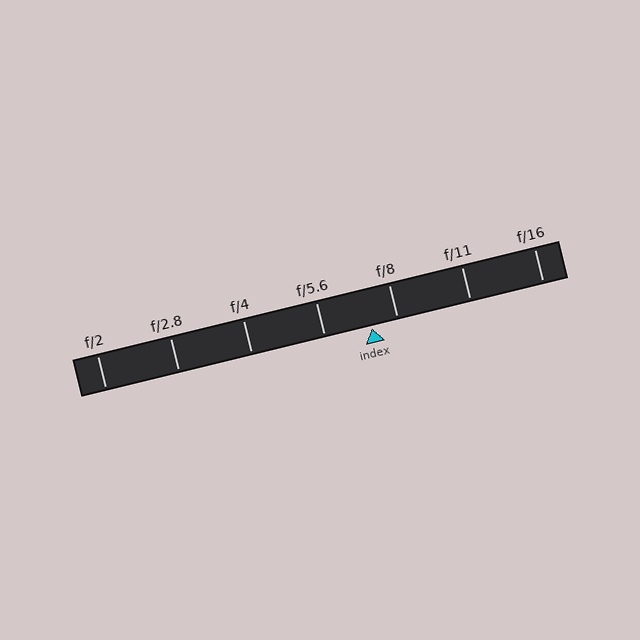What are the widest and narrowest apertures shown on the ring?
The widest aperture shown is f/2 and the narrowest is f/16.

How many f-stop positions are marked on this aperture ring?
There are 7 f-stop positions marked.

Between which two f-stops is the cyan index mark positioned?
The index mark is between f/5.6 and f/8.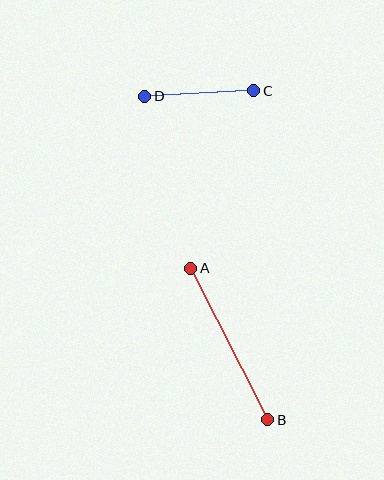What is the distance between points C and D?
The distance is approximately 109 pixels.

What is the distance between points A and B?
The distance is approximately 170 pixels.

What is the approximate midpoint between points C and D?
The midpoint is at approximately (199, 94) pixels.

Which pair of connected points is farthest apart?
Points A and B are farthest apart.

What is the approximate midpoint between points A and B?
The midpoint is at approximately (229, 344) pixels.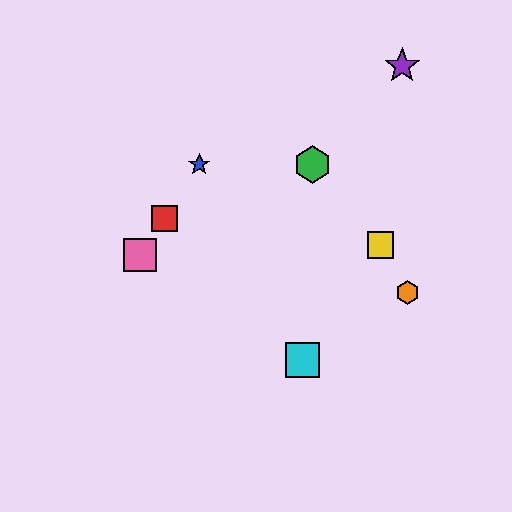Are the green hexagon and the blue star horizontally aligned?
Yes, both are at y≈164.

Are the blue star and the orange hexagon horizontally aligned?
No, the blue star is at y≈164 and the orange hexagon is at y≈292.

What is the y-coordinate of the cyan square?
The cyan square is at y≈360.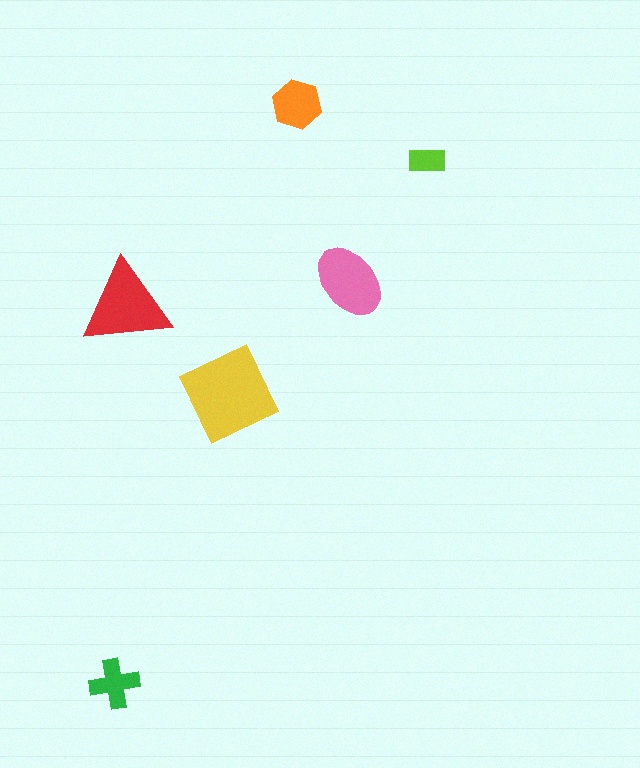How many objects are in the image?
There are 6 objects in the image.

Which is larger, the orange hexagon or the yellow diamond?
The yellow diamond.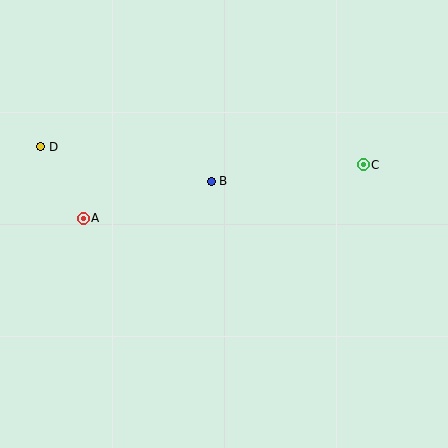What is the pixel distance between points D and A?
The distance between D and A is 84 pixels.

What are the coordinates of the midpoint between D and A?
The midpoint between D and A is at (62, 182).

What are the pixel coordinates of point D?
Point D is at (41, 147).